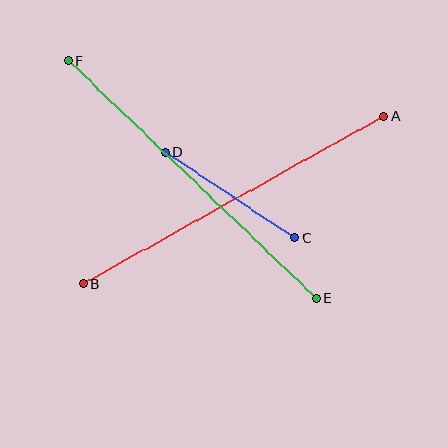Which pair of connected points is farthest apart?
Points A and B are farthest apart.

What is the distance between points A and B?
The distance is approximately 344 pixels.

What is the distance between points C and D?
The distance is approximately 155 pixels.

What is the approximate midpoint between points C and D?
The midpoint is at approximately (230, 195) pixels.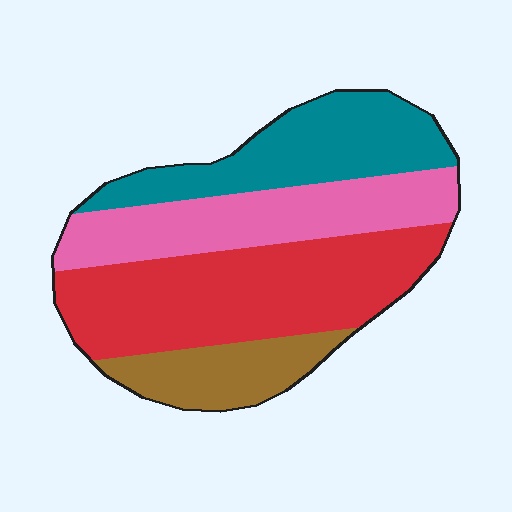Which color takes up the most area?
Red, at roughly 40%.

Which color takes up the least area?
Brown, at roughly 15%.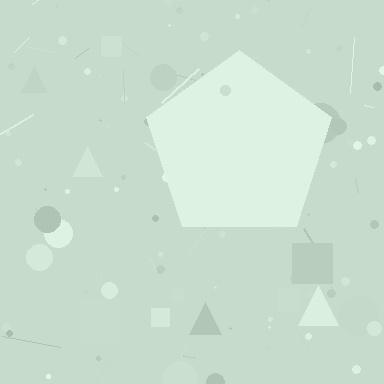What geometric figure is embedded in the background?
A pentagon is embedded in the background.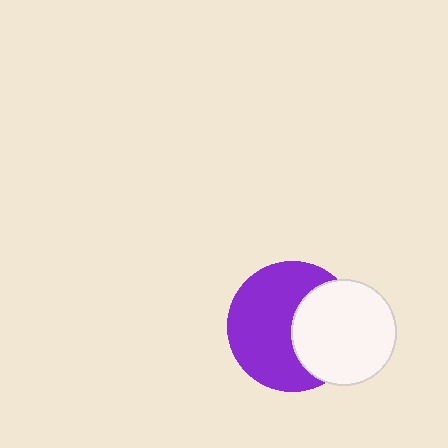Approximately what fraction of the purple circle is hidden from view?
Roughly 37% of the purple circle is hidden behind the white circle.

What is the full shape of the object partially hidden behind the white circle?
The partially hidden object is a purple circle.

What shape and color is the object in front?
The object in front is a white circle.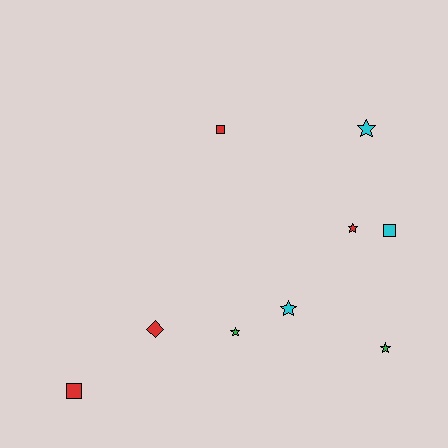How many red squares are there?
There are 2 red squares.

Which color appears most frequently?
Red, with 4 objects.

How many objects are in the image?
There are 9 objects.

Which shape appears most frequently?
Star, with 5 objects.